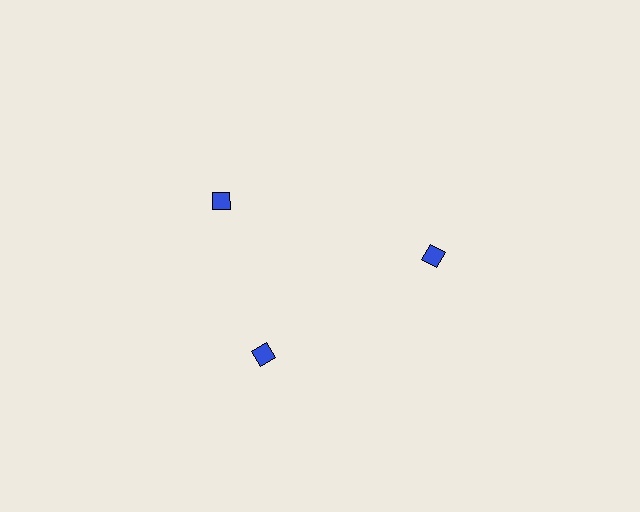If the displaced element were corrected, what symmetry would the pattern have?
It would have 3-fold rotational symmetry — the pattern would map onto itself every 120 degrees.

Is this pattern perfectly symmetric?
No. The 3 blue diamonds are arranged in a ring, but one element near the 11 o'clock position is rotated out of alignment along the ring, breaking the 3-fold rotational symmetry.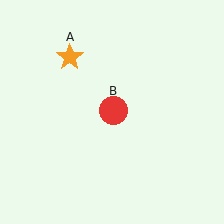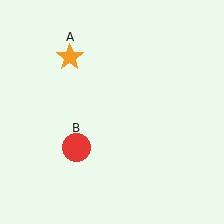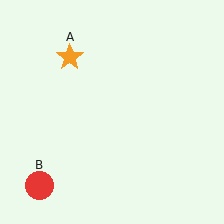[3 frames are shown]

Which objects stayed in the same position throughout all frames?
Orange star (object A) remained stationary.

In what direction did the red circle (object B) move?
The red circle (object B) moved down and to the left.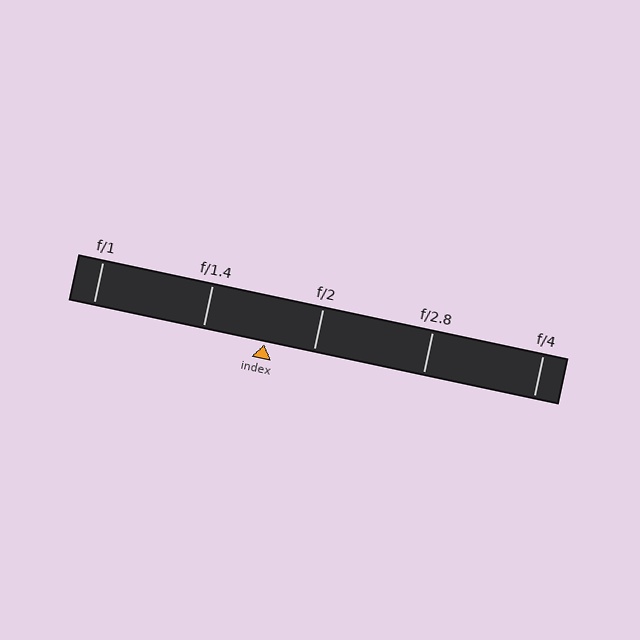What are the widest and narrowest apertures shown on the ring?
The widest aperture shown is f/1 and the narrowest is f/4.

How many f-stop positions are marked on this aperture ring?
There are 5 f-stop positions marked.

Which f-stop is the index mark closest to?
The index mark is closest to f/2.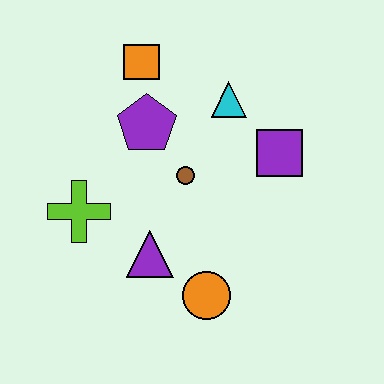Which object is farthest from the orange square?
The orange circle is farthest from the orange square.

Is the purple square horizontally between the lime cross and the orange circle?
No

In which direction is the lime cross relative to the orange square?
The lime cross is below the orange square.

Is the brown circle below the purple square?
Yes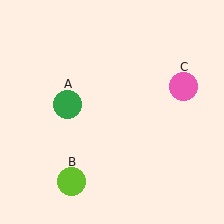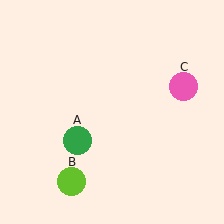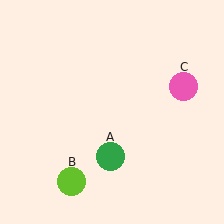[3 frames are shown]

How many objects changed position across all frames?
1 object changed position: green circle (object A).